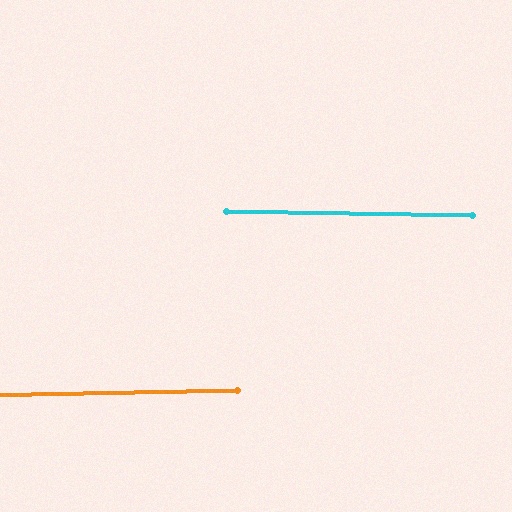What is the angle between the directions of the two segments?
Approximately 2 degrees.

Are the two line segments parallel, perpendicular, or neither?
Parallel — their directions differ by only 1.8°.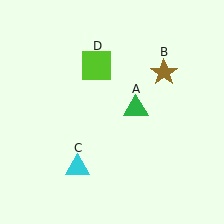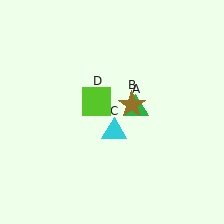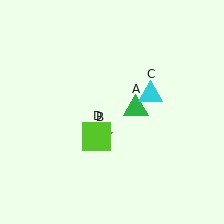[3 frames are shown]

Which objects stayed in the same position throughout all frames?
Green triangle (object A) remained stationary.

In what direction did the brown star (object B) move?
The brown star (object B) moved down and to the left.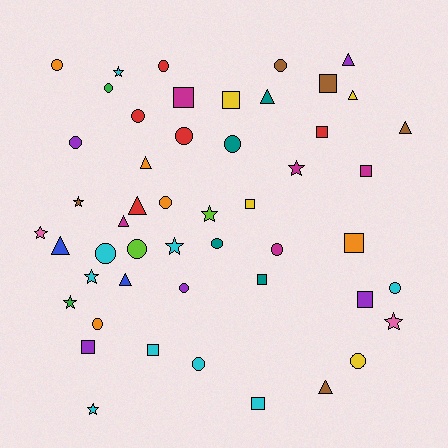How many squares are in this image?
There are 12 squares.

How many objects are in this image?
There are 50 objects.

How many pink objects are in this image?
There are 2 pink objects.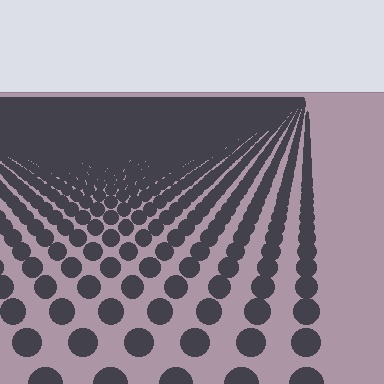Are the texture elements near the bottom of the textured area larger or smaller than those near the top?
Larger. Near the bottom, elements are closer to the viewer and appear at a bigger on-screen size.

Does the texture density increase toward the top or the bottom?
Density increases toward the top.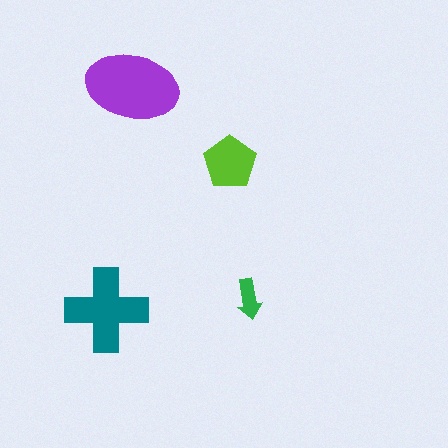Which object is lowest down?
The teal cross is bottommost.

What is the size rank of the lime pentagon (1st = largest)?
3rd.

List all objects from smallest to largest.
The green arrow, the lime pentagon, the teal cross, the purple ellipse.